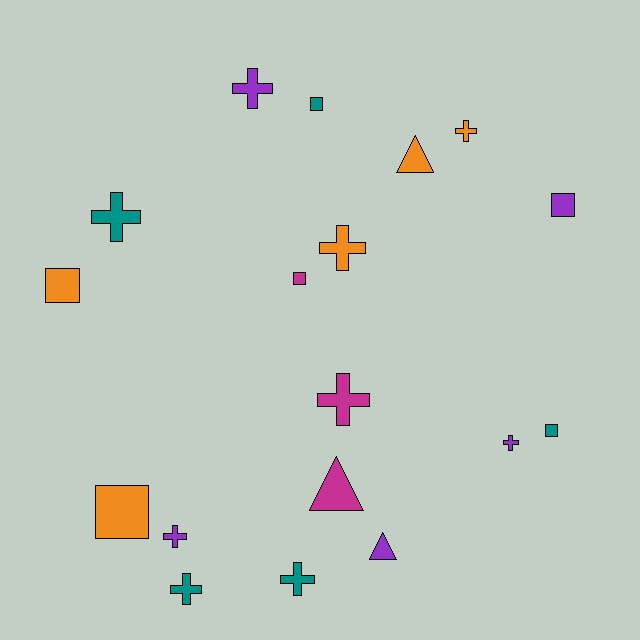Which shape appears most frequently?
Cross, with 9 objects.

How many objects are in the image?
There are 18 objects.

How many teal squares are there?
There are 2 teal squares.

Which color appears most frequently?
Purple, with 5 objects.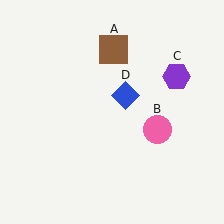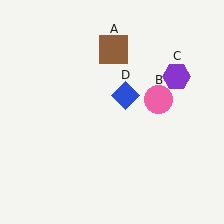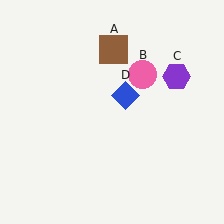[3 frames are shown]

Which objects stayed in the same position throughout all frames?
Brown square (object A) and purple hexagon (object C) and blue diamond (object D) remained stationary.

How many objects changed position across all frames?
1 object changed position: pink circle (object B).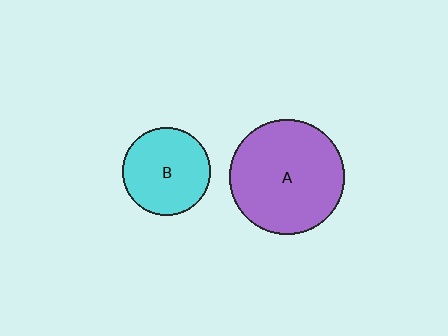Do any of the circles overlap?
No, none of the circles overlap.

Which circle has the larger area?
Circle A (purple).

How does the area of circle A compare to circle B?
Approximately 1.7 times.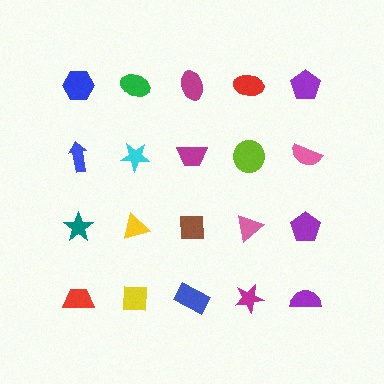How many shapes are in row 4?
5 shapes.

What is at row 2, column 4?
A lime circle.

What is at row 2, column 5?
A pink semicircle.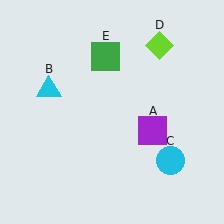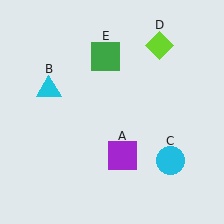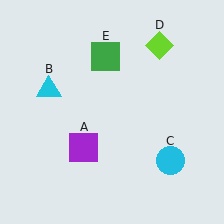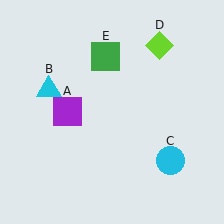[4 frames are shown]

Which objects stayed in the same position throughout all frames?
Cyan triangle (object B) and cyan circle (object C) and lime diamond (object D) and green square (object E) remained stationary.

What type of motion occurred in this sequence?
The purple square (object A) rotated clockwise around the center of the scene.